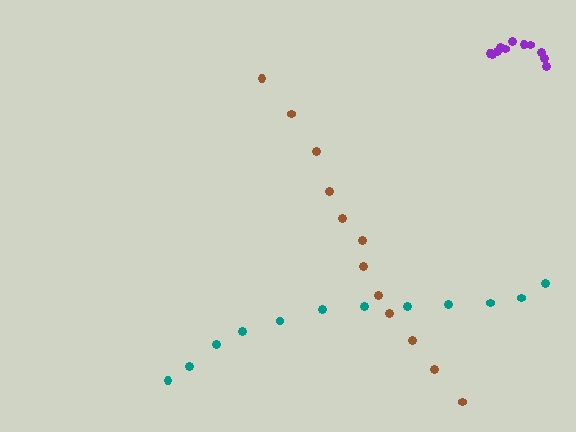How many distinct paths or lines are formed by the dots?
There are 3 distinct paths.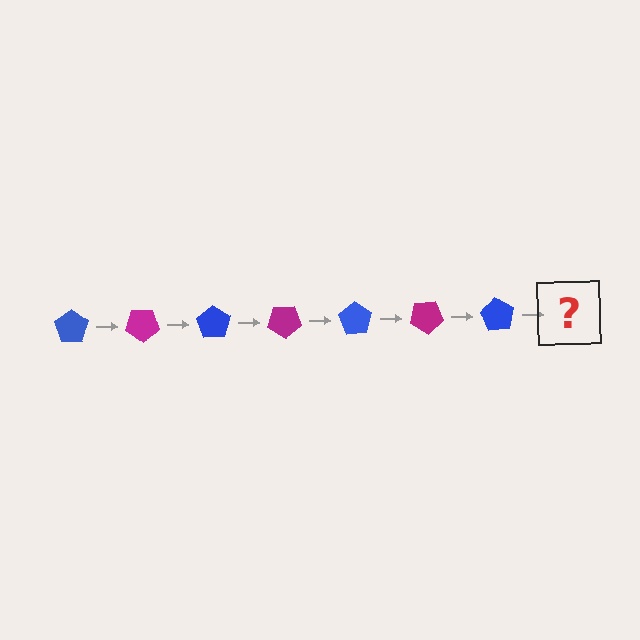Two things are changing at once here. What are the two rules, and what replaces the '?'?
The two rules are that it rotates 35 degrees each step and the color cycles through blue and magenta. The '?' should be a magenta pentagon, rotated 245 degrees from the start.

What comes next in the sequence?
The next element should be a magenta pentagon, rotated 245 degrees from the start.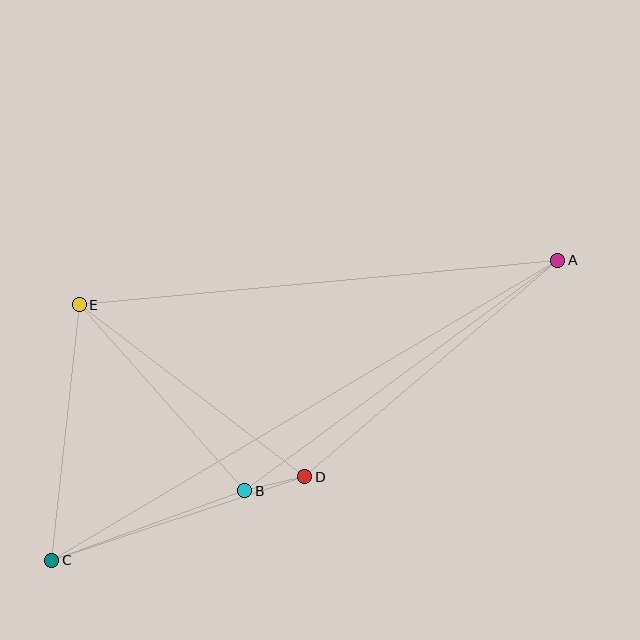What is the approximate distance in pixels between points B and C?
The distance between B and C is approximately 205 pixels.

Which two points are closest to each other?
Points B and D are closest to each other.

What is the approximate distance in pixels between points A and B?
The distance between A and B is approximately 389 pixels.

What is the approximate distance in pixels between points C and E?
The distance between C and E is approximately 257 pixels.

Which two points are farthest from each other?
Points A and C are farthest from each other.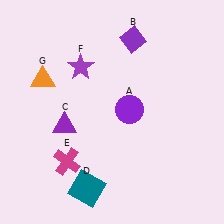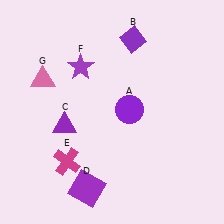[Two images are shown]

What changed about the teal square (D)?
In Image 1, D is teal. In Image 2, it changed to purple.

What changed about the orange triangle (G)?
In Image 1, G is orange. In Image 2, it changed to pink.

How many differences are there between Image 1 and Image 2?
There are 2 differences between the two images.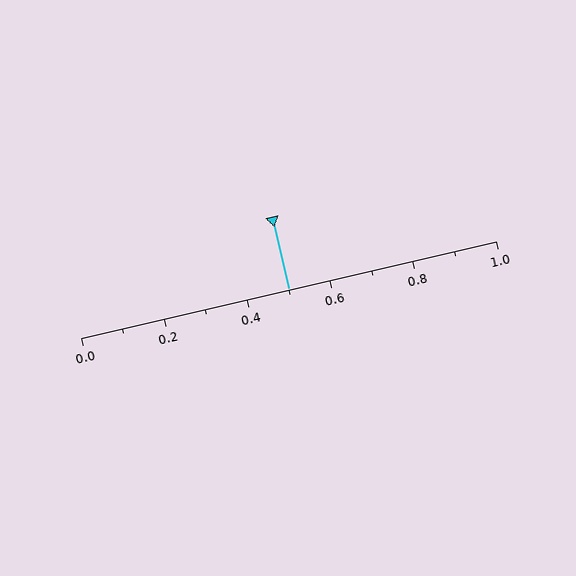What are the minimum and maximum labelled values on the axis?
The axis runs from 0.0 to 1.0.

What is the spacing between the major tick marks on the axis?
The major ticks are spaced 0.2 apart.